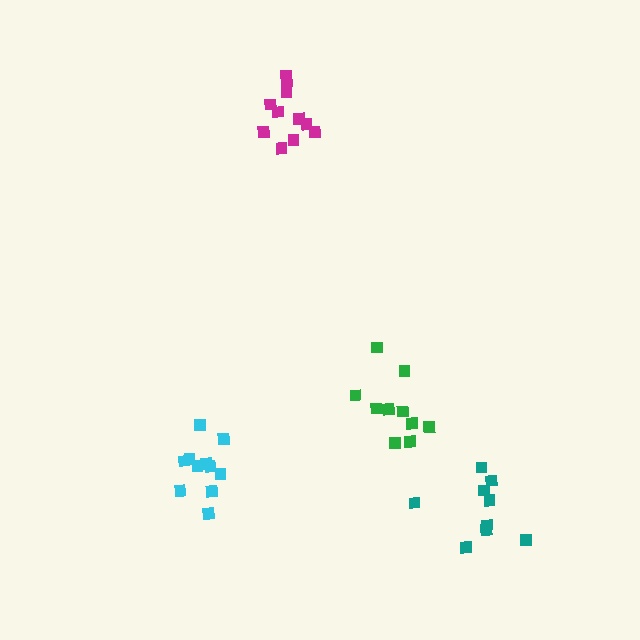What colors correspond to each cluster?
The clusters are colored: teal, cyan, magenta, green.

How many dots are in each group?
Group 1: 9 dots, Group 2: 11 dots, Group 3: 11 dots, Group 4: 10 dots (41 total).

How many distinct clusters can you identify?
There are 4 distinct clusters.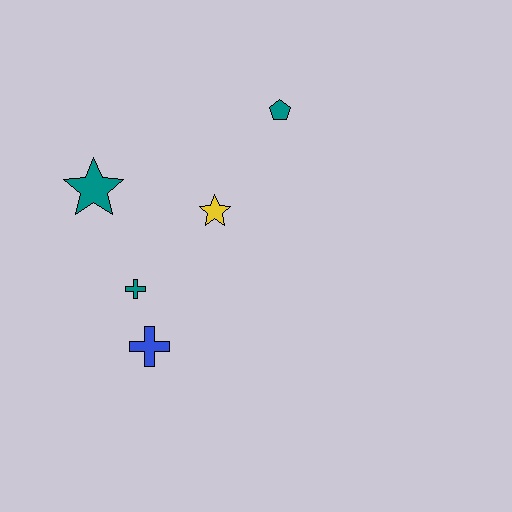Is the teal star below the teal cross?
No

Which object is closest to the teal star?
The teal cross is closest to the teal star.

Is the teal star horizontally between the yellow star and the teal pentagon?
No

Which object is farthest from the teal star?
The teal pentagon is farthest from the teal star.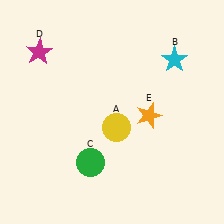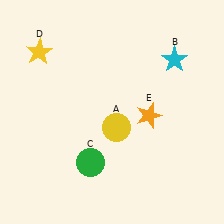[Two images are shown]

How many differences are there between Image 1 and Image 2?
There is 1 difference between the two images.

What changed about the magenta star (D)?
In Image 1, D is magenta. In Image 2, it changed to yellow.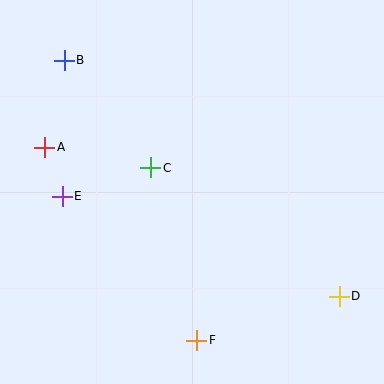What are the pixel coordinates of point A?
Point A is at (45, 147).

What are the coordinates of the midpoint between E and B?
The midpoint between E and B is at (63, 128).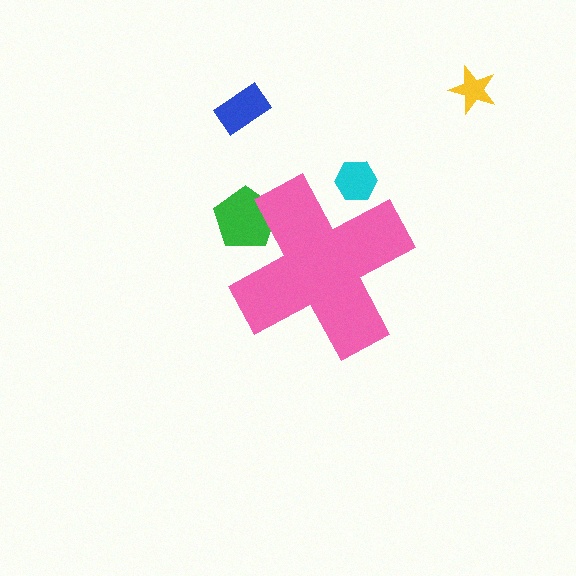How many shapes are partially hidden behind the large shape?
2 shapes are partially hidden.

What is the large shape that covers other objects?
A pink cross.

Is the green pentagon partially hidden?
Yes, the green pentagon is partially hidden behind the pink cross.